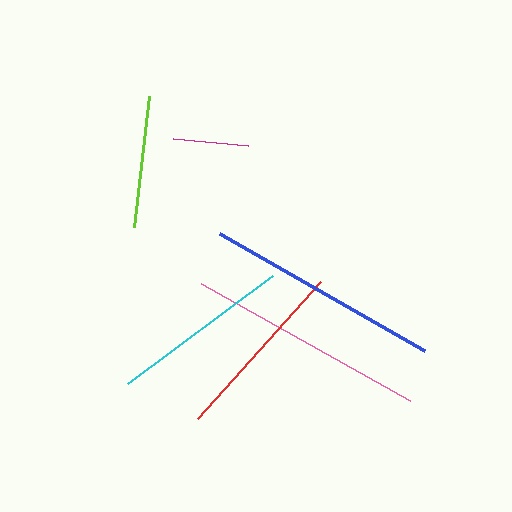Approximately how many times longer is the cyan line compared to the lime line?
The cyan line is approximately 1.4 times the length of the lime line.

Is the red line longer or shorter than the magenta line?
The red line is longer than the magenta line.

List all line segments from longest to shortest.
From longest to shortest: pink, blue, red, cyan, lime, magenta.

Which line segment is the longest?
The pink line is the longest at approximately 240 pixels.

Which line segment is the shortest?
The magenta line is the shortest at approximately 75 pixels.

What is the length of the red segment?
The red segment is approximately 183 pixels long.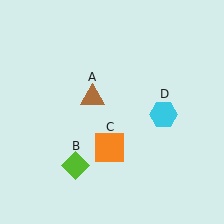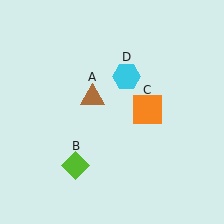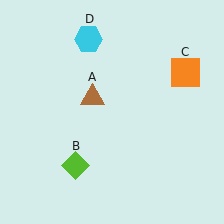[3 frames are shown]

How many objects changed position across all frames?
2 objects changed position: orange square (object C), cyan hexagon (object D).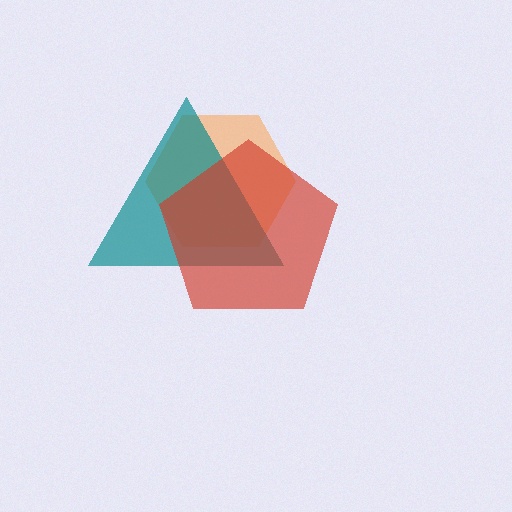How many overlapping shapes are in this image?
There are 3 overlapping shapes in the image.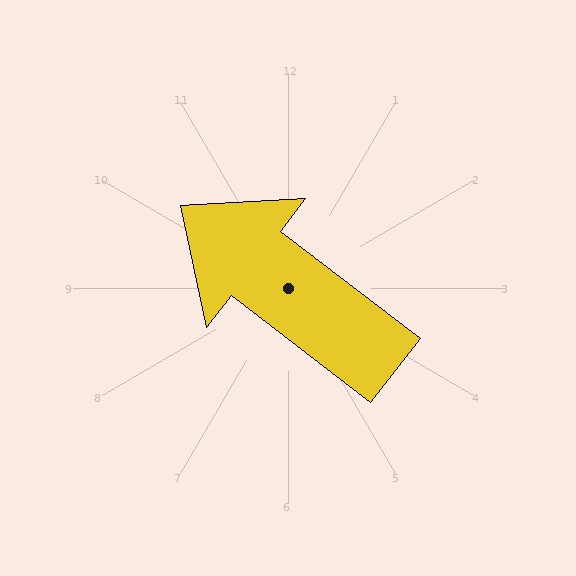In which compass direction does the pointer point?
Northwest.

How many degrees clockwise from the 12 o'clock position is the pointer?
Approximately 308 degrees.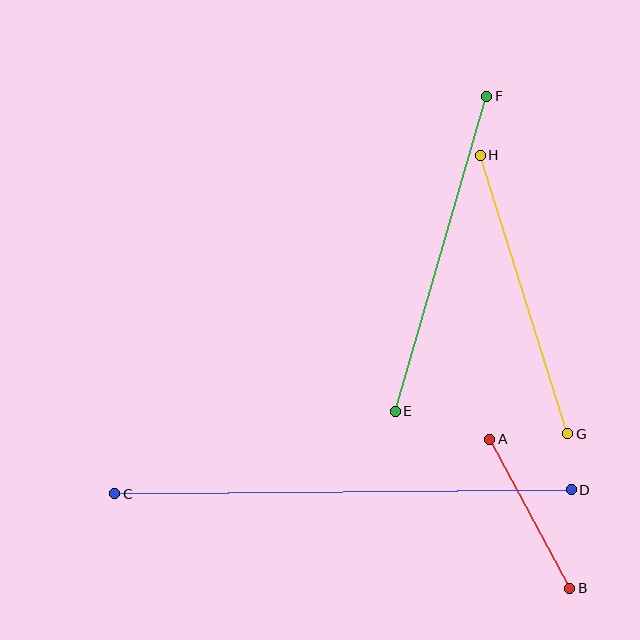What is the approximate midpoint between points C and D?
The midpoint is at approximately (343, 492) pixels.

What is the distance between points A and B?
The distance is approximately 169 pixels.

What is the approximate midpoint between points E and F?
The midpoint is at approximately (441, 254) pixels.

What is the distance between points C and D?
The distance is approximately 457 pixels.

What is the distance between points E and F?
The distance is approximately 328 pixels.